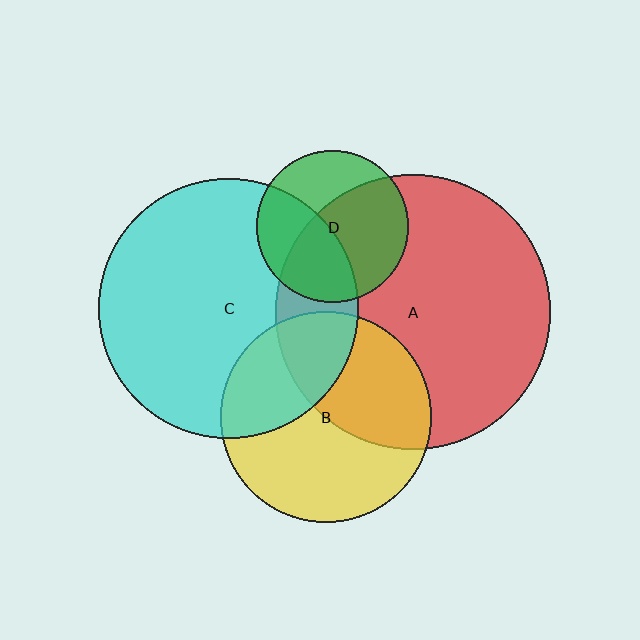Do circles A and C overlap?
Yes.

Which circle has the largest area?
Circle A (red).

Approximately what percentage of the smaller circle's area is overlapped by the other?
Approximately 20%.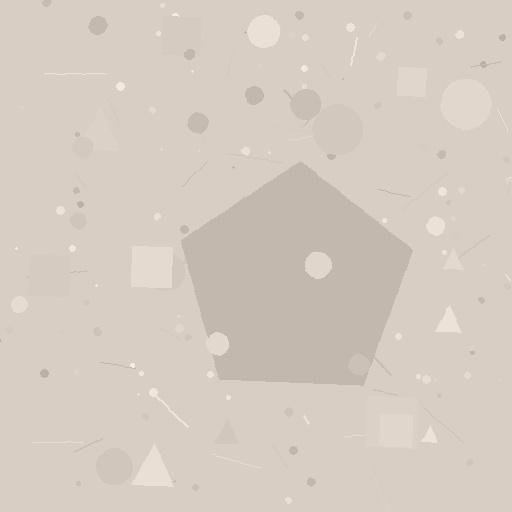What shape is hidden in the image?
A pentagon is hidden in the image.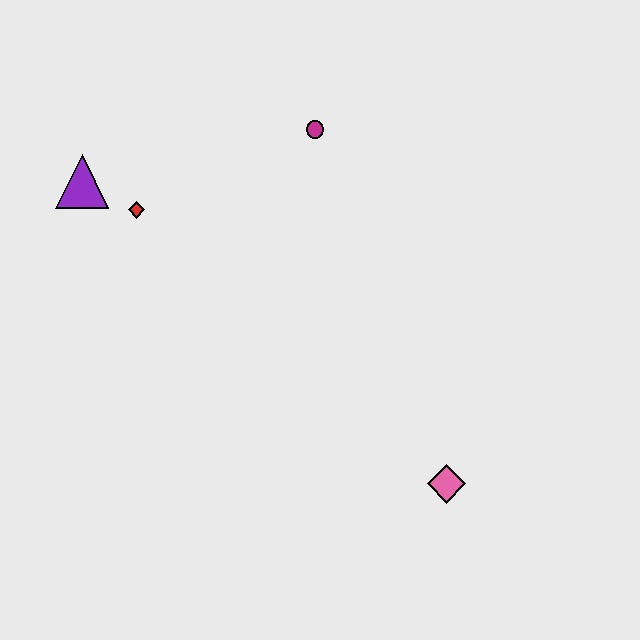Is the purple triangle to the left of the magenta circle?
Yes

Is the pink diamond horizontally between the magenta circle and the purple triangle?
No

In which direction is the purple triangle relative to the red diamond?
The purple triangle is to the left of the red diamond.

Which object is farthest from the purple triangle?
The pink diamond is farthest from the purple triangle.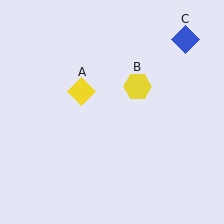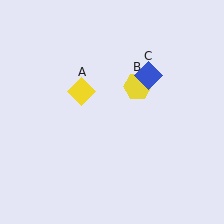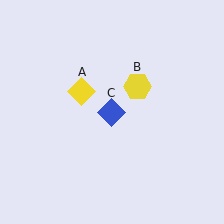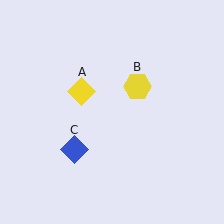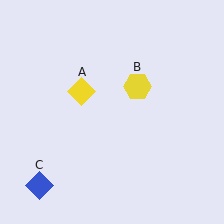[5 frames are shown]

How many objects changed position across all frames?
1 object changed position: blue diamond (object C).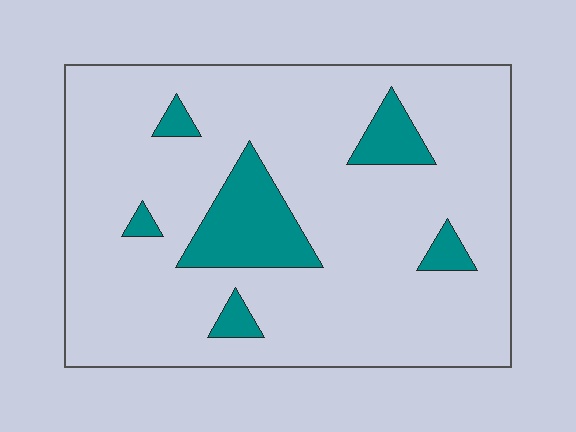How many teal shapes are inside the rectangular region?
6.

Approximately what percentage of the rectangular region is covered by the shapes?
Approximately 15%.